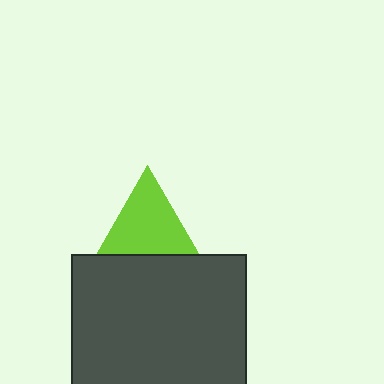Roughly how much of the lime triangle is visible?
About half of it is visible (roughly 62%).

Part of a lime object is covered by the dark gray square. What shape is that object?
It is a triangle.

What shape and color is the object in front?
The object in front is a dark gray square.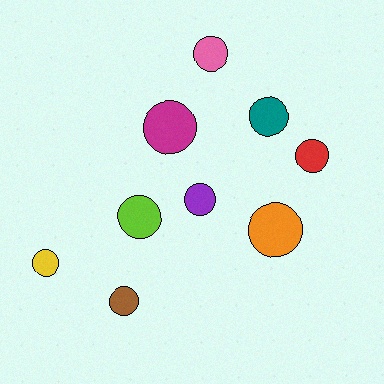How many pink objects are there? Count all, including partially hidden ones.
There is 1 pink object.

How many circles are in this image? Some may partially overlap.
There are 9 circles.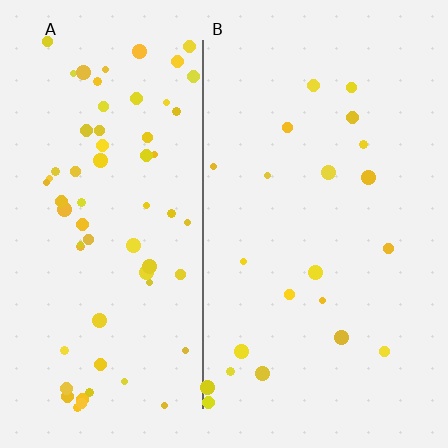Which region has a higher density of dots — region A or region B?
A (the left).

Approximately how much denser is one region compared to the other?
Approximately 3.1× — region A over region B.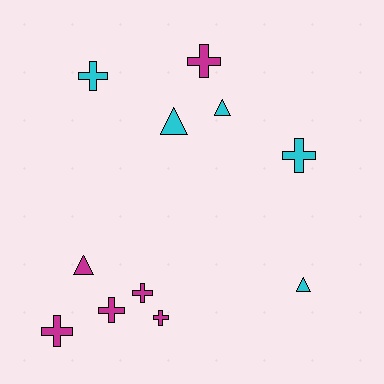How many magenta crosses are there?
There are 5 magenta crosses.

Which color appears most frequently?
Magenta, with 6 objects.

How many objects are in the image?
There are 11 objects.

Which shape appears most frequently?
Cross, with 7 objects.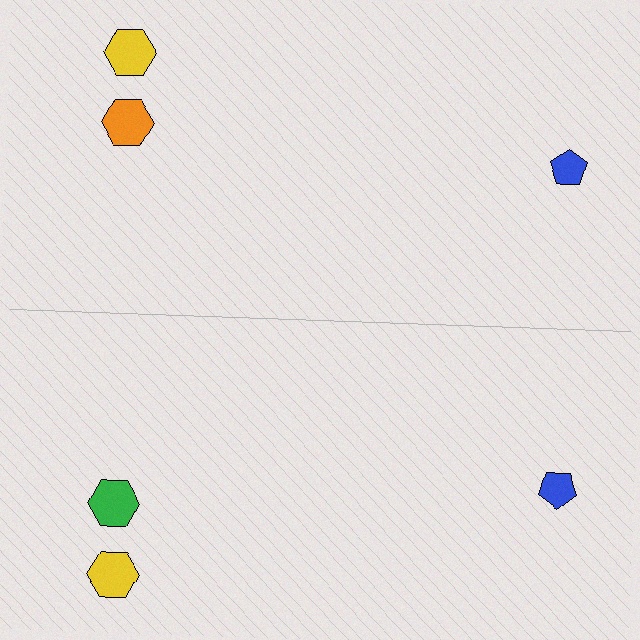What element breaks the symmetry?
The green hexagon on the bottom side breaks the symmetry — its mirror counterpart is orange.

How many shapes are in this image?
There are 6 shapes in this image.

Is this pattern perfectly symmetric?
No, the pattern is not perfectly symmetric. The green hexagon on the bottom side breaks the symmetry — its mirror counterpart is orange.